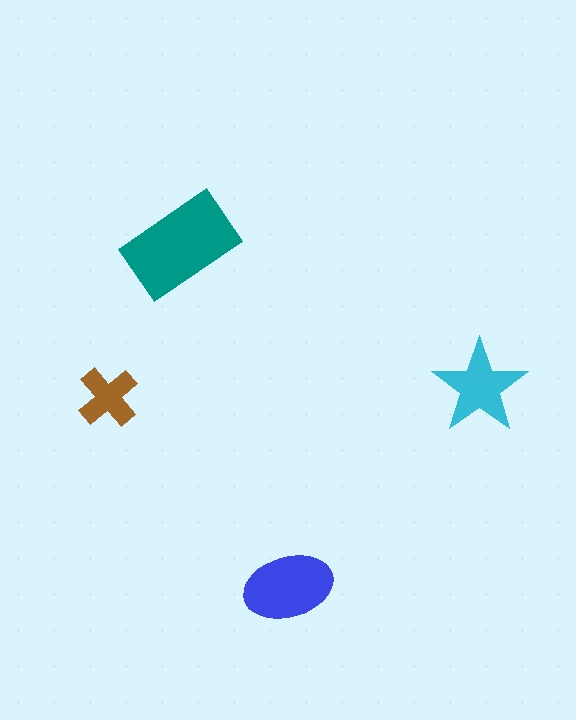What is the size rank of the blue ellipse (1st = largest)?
2nd.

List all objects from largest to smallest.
The teal rectangle, the blue ellipse, the cyan star, the brown cross.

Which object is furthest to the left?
The brown cross is leftmost.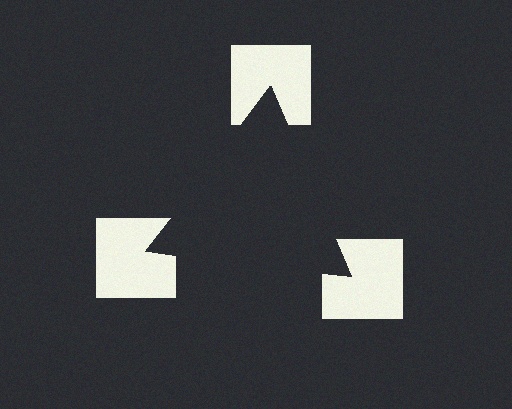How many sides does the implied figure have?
3 sides.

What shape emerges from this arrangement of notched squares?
An illusory triangle — its edges are inferred from the aligned wedge cuts in the notched squares, not physically drawn.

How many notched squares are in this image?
There are 3 — one at each vertex of the illusory triangle.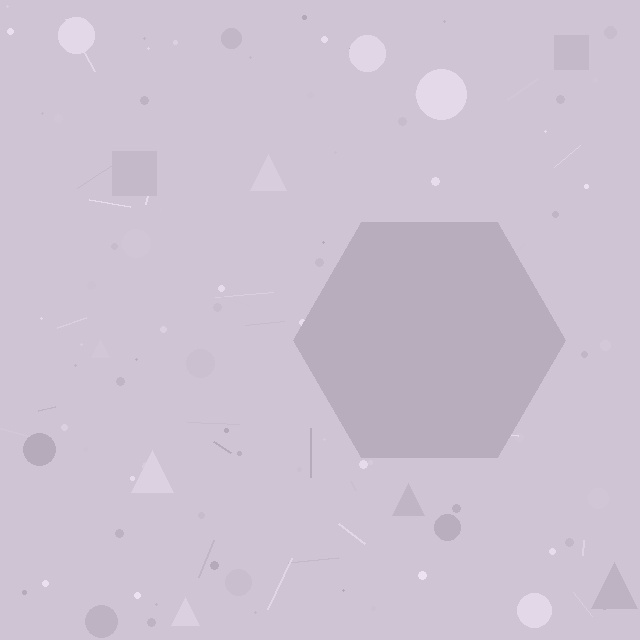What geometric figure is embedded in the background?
A hexagon is embedded in the background.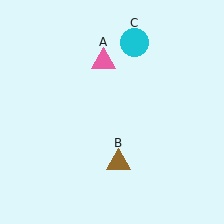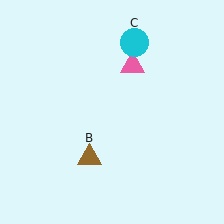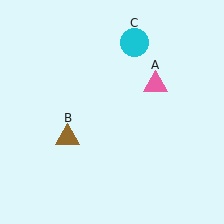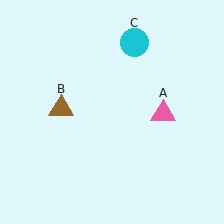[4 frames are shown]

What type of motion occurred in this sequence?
The pink triangle (object A), brown triangle (object B) rotated clockwise around the center of the scene.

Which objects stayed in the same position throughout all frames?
Cyan circle (object C) remained stationary.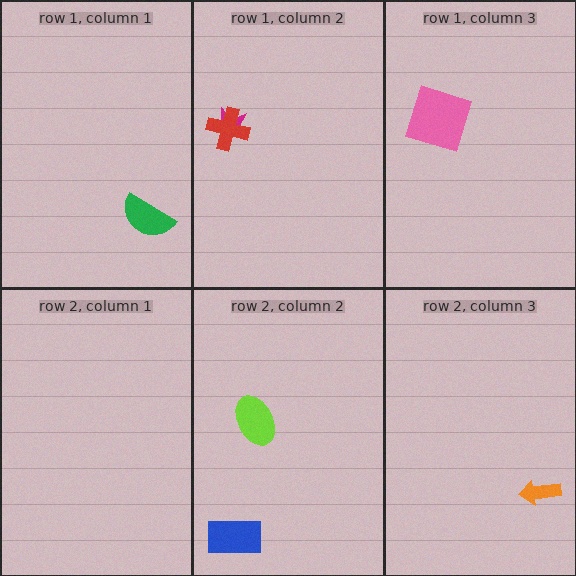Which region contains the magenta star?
The row 1, column 2 region.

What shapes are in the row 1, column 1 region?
The green semicircle.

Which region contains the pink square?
The row 1, column 3 region.